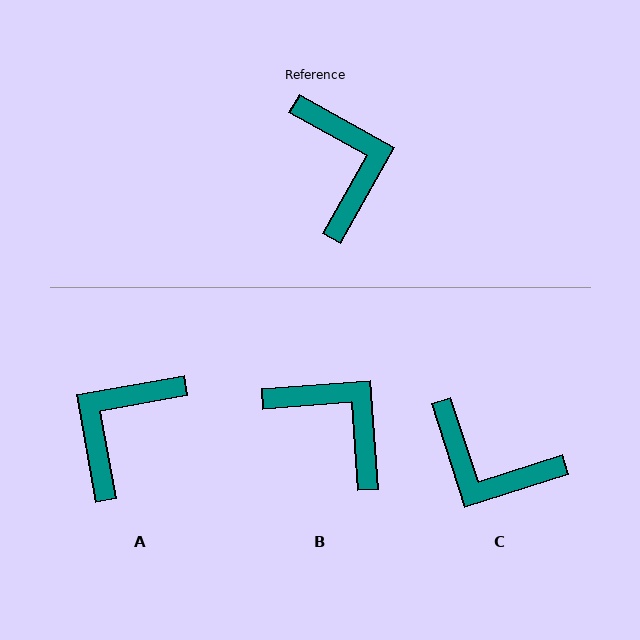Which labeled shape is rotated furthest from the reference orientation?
C, about 133 degrees away.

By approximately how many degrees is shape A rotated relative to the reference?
Approximately 129 degrees counter-clockwise.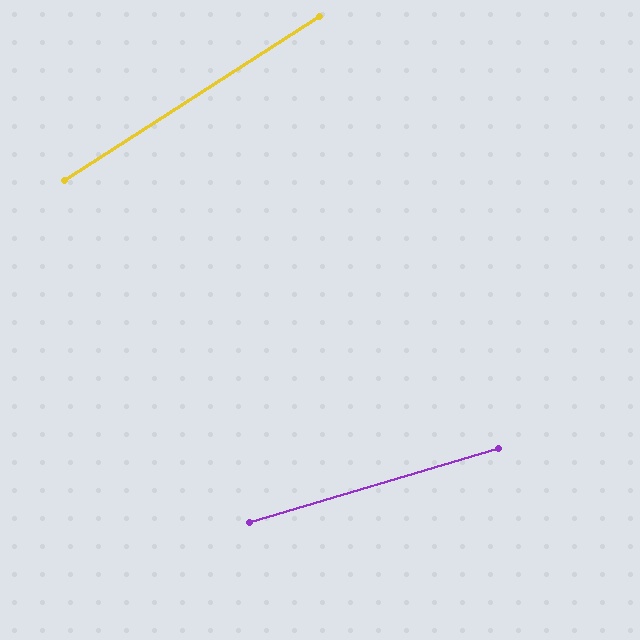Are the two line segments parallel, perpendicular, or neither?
Neither parallel nor perpendicular — they differ by about 16°.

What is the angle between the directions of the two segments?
Approximately 16 degrees.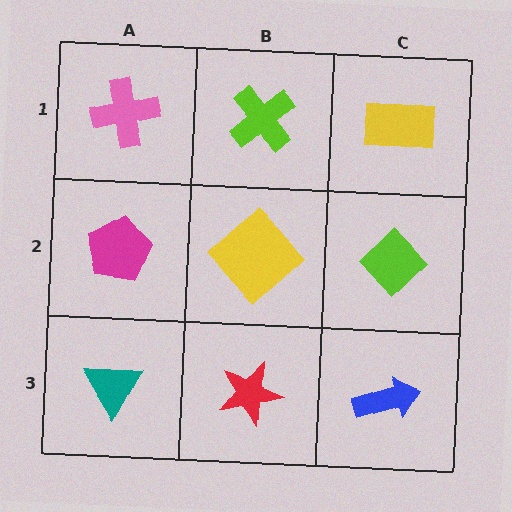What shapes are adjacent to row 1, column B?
A yellow diamond (row 2, column B), a pink cross (row 1, column A), a yellow rectangle (row 1, column C).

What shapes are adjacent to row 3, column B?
A yellow diamond (row 2, column B), a teal triangle (row 3, column A), a blue arrow (row 3, column C).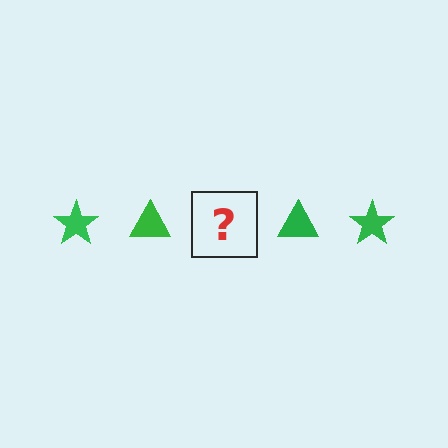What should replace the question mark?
The question mark should be replaced with a green star.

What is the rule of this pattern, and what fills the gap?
The rule is that the pattern cycles through star, triangle shapes in green. The gap should be filled with a green star.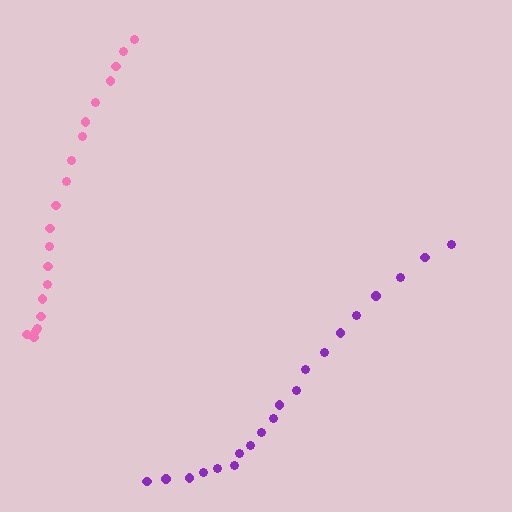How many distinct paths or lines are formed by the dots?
There are 2 distinct paths.